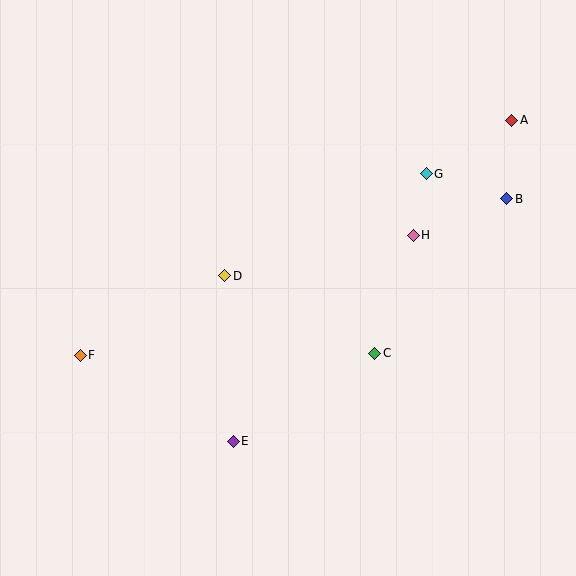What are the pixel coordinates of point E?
Point E is at (233, 441).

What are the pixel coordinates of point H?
Point H is at (413, 235).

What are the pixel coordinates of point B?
Point B is at (507, 199).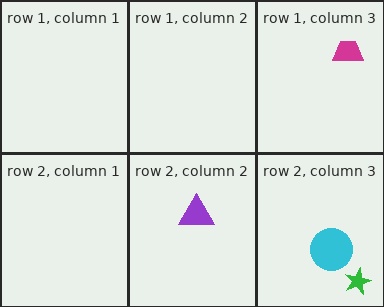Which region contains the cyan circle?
The row 2, column 3 region.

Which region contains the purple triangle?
The row 2, column 2 region.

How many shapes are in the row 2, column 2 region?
1.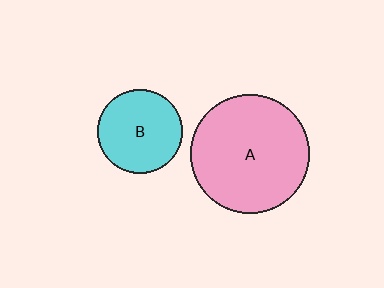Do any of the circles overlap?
No, none of the circles overlap.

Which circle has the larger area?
Circle A (pink).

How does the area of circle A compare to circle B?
Approximately 2.0 times.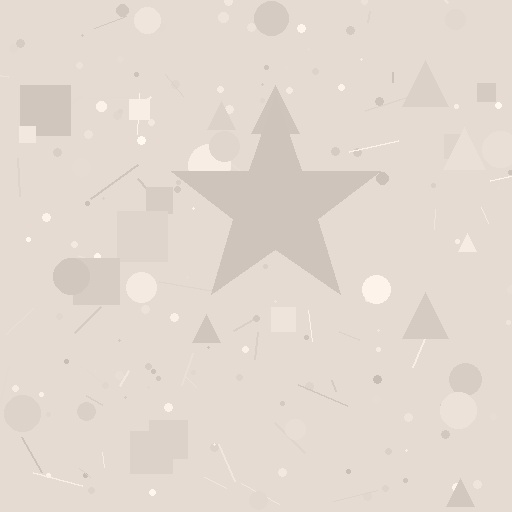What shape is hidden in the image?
A star is hidden in the image.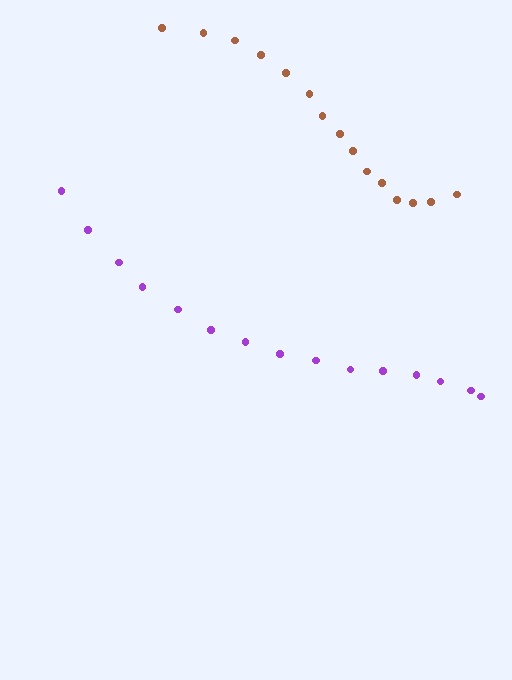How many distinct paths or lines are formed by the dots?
There are 2 distinct paths.